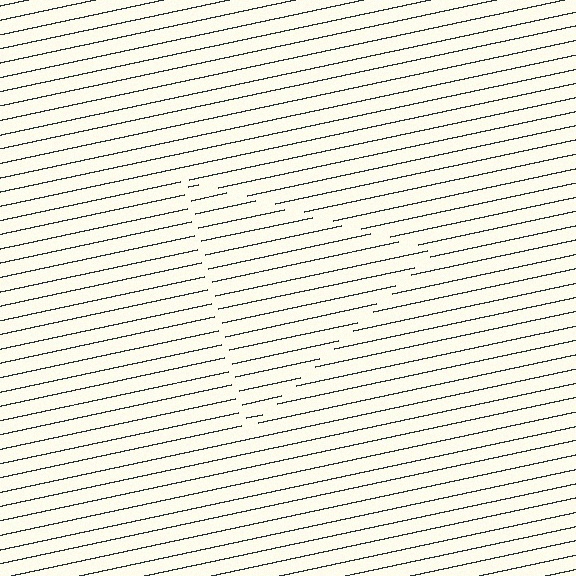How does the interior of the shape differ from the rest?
The interior of the shape contains the same grating, shifted by half a period — the contour is defined by the phase discontinuity where line-ends from the inner and outer gratings abut.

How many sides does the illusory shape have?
3 sides — the line-ends trace a triangle.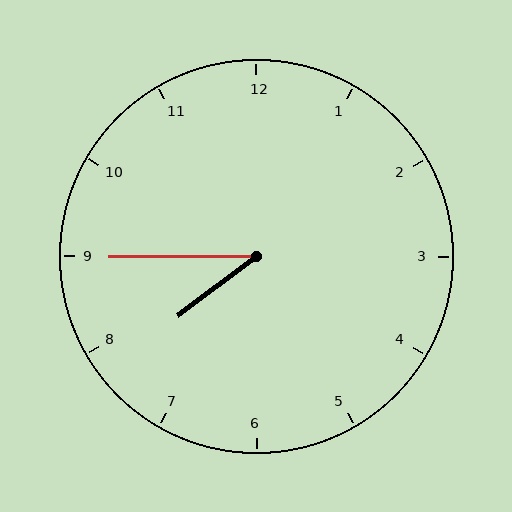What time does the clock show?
7:45.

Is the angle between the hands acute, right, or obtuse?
It is acute.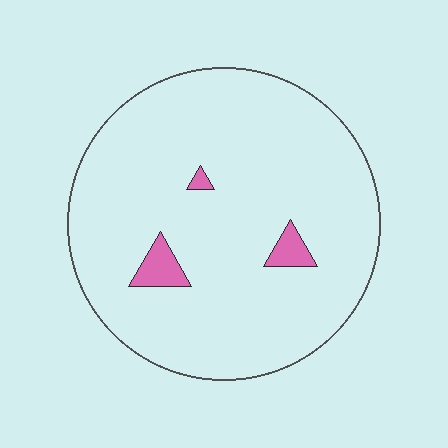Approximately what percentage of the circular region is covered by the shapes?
Approximately 5%.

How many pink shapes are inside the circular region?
3.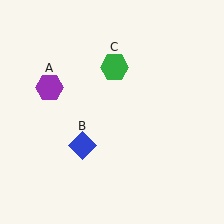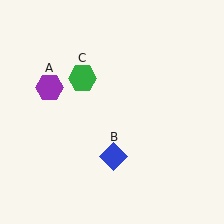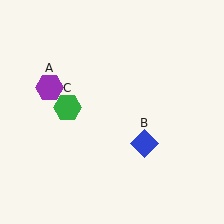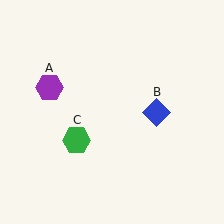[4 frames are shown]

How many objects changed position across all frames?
2 objects changed position: blue diamond (object B), green hexagon (object C).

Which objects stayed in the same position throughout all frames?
Purple hexagon (object A) remained stationary.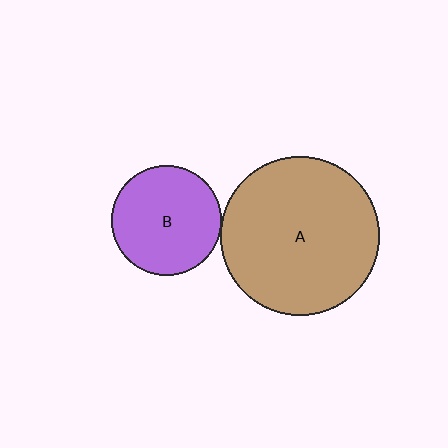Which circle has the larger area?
Circle A (brown).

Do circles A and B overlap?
Yes.